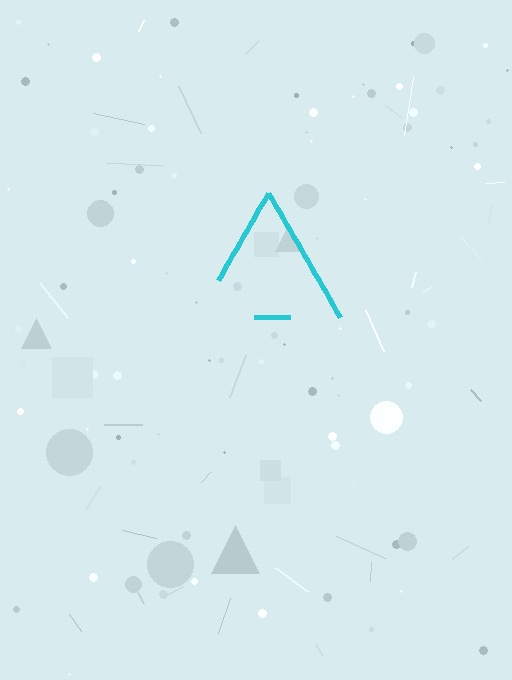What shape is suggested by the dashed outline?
The dashed outline suggests a triangle.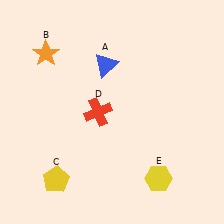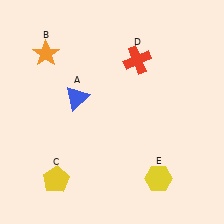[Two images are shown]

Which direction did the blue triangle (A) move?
The blue triangle (A) moved down.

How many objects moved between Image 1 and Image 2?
2 objects moved between the two images.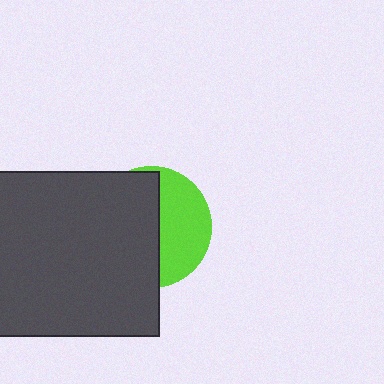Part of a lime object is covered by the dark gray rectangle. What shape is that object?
It is a circle.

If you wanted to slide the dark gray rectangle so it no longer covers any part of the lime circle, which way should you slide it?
Slide it left — that is the most direct way to separate the two shapes.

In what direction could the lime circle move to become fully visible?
The lime circle could move right. That would shift it out from behind the dark gray rectangle entirely.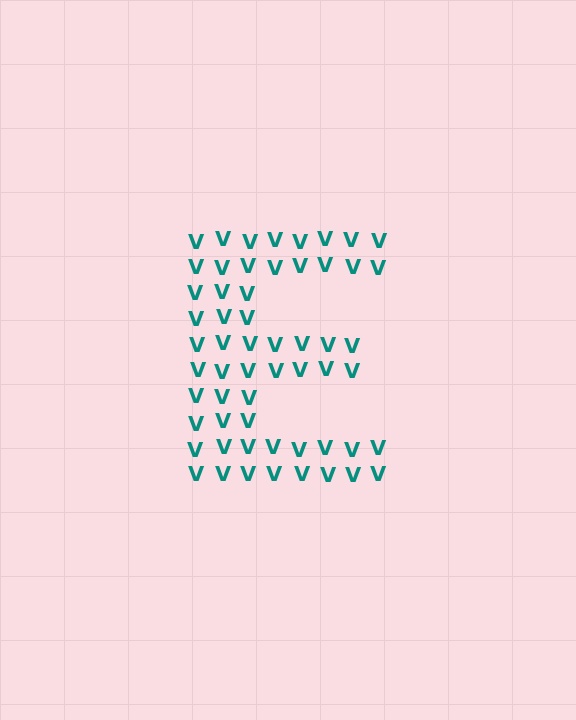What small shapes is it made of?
It is made of small letter V's.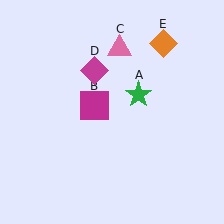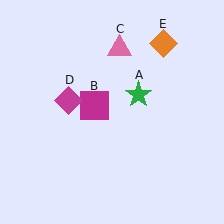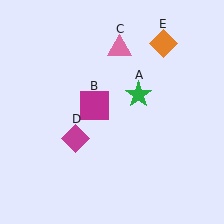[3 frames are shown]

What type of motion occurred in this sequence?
The magenta diamond (object D) rotated counterclockwise around the center of the scene.